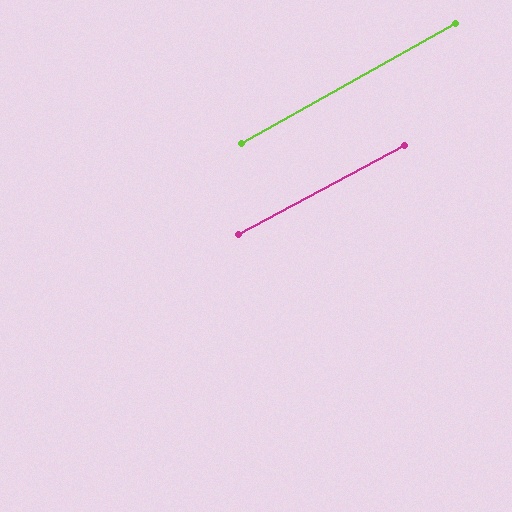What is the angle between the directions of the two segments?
Approximately 1 degree.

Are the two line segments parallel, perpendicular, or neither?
Parallel — their directions differ by only 1.0°.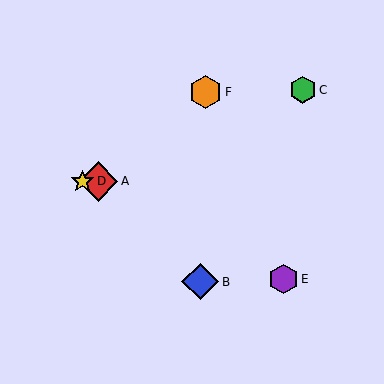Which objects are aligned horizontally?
Objects A, D are aligned horizontally.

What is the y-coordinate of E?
Object E is at y≈279.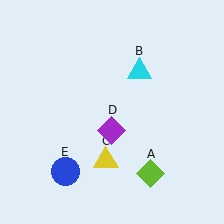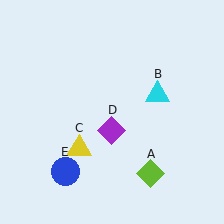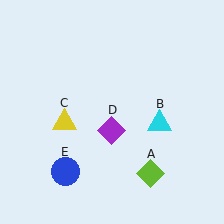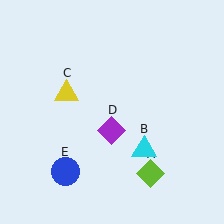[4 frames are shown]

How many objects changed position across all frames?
2 objects changed position: cyan triangle (object B), yellow triangle (object C).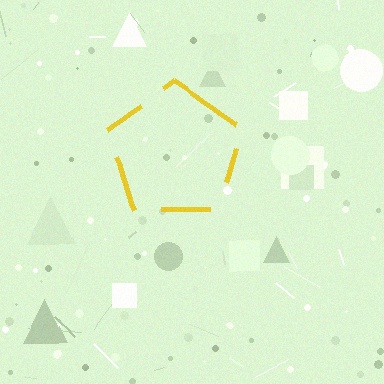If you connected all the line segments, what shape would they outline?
They would outline a pentagon.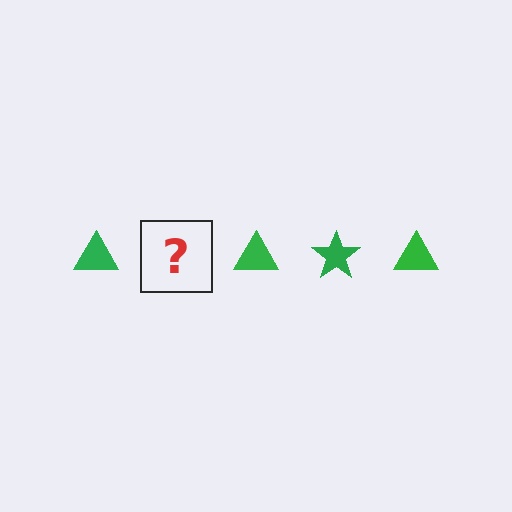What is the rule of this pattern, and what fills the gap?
The rule is that the pattern cycles through triangle, star shapes in green. The gap should be filled with a green star.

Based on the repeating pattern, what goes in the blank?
The blank should be a green star.